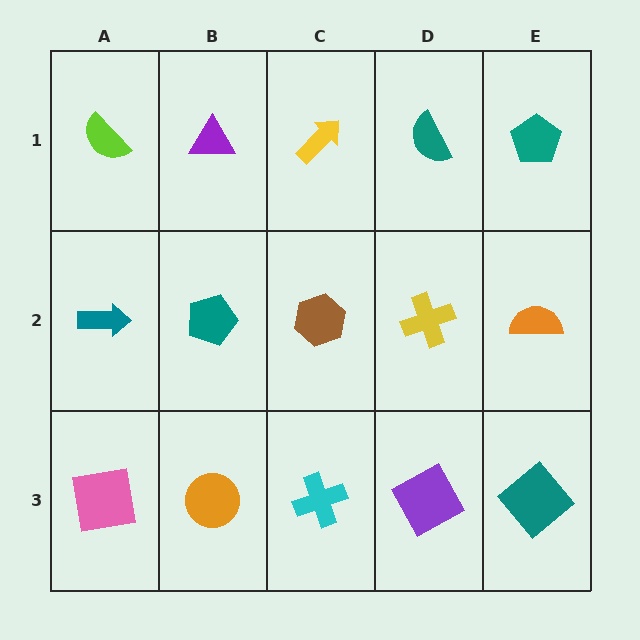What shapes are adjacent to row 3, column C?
A brown hexagon (row 2, column C), an orange circle (row 3, column B), a purple square (row 3, column D).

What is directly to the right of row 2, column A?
A teal pentagon.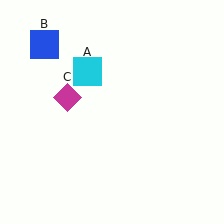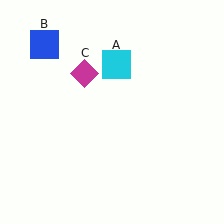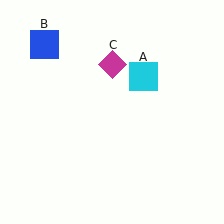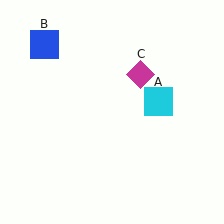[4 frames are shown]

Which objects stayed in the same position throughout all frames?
Blue square (object B) remained stationary.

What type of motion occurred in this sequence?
The cyan square (object A), magenta diamond (object C) rotated clockwise around the center of the scene.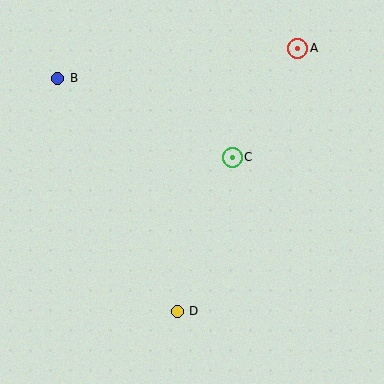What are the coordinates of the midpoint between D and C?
The midpoint between D and C is at (205, 234).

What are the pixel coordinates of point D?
Point D is at (177, 311).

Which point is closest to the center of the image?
Point C at (232, 157) is closest to the center.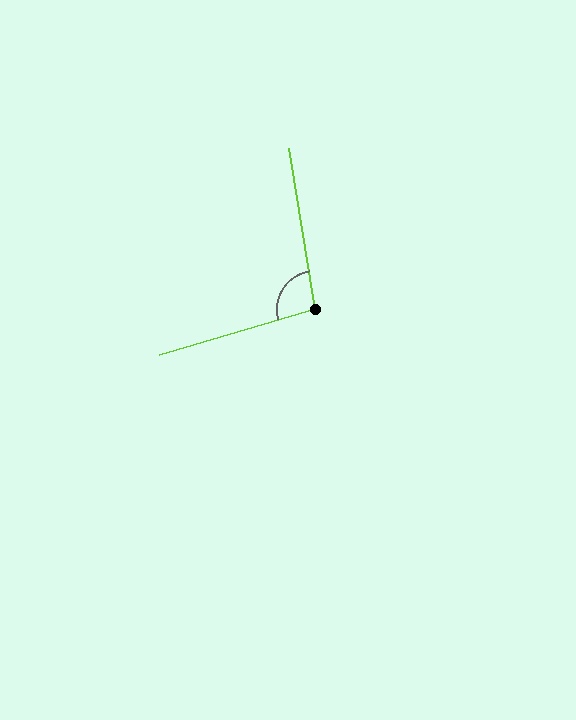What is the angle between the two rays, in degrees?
Approximately 97 degrees.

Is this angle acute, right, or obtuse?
It is obtuse.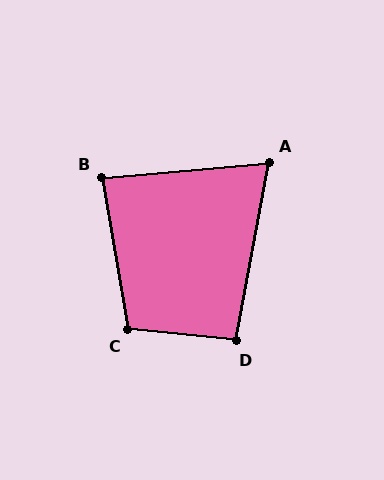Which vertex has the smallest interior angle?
A, at approximately 74 degrees.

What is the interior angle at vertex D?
Approximately 95 degrees (approximately right).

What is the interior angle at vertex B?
Approximately 85 degrees (approximately right).